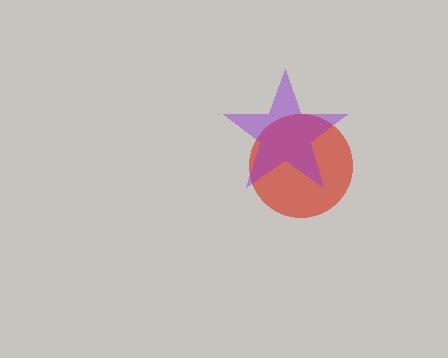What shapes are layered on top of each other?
The layered shapes are: a red circle, a purple star.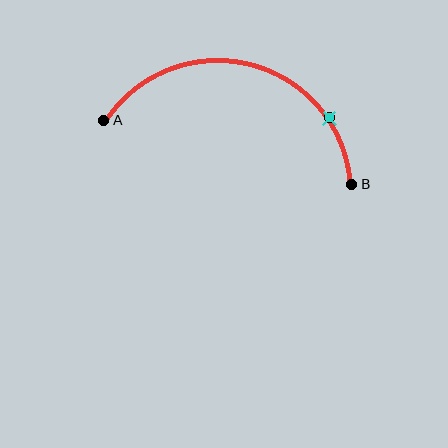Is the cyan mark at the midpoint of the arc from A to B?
No. The cyan mark lies on the arc but is closer to endpoint B. The arc midpoint would be at the point on the curve equidistant along the arc from both A and B.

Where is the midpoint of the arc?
The arc midpoint is the point on the curve farthest from the straight line joining A and B. It sits above that line.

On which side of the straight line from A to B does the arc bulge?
The arc bulges above the straight line connecting A and B.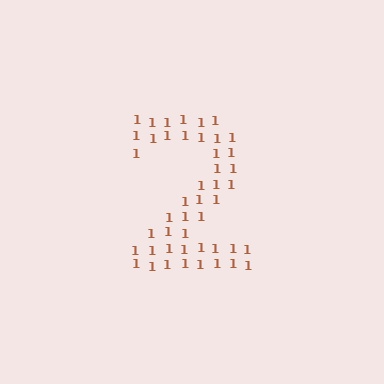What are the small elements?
The small elements are digit 1's.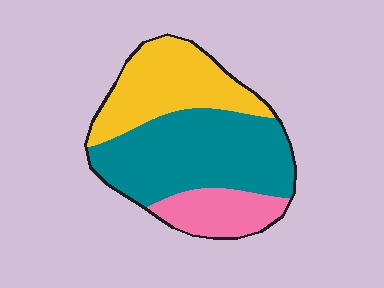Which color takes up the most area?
Teal, at roughly 50%.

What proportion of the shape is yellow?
Yellow covers about 35% of the shape.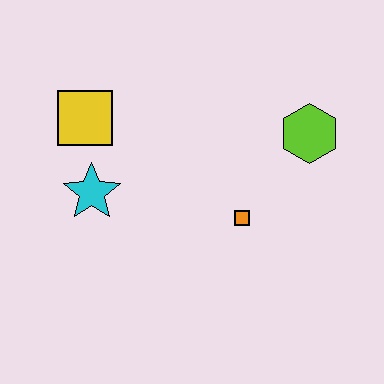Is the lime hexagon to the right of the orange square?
Yes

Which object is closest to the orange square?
The lime hexagon is closest to the orange square.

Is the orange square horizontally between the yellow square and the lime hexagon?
Yes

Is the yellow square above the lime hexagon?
Yes